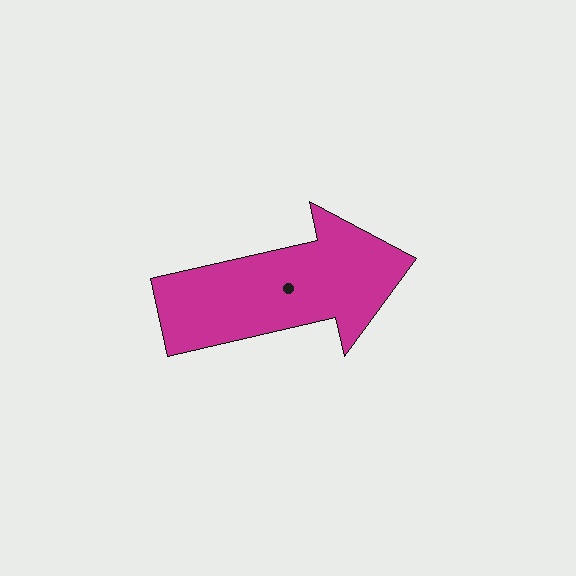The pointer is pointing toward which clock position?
Roughly 3 o'clock.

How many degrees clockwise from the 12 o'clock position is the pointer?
Approximately 77 degrees.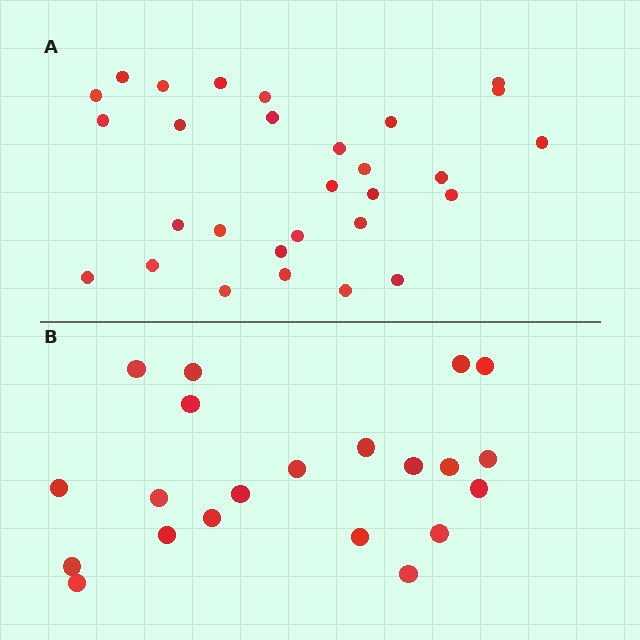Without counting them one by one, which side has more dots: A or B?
Region A (the top region) has more dots.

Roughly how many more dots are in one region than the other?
Region A has roughly 8 or so more dots than region B.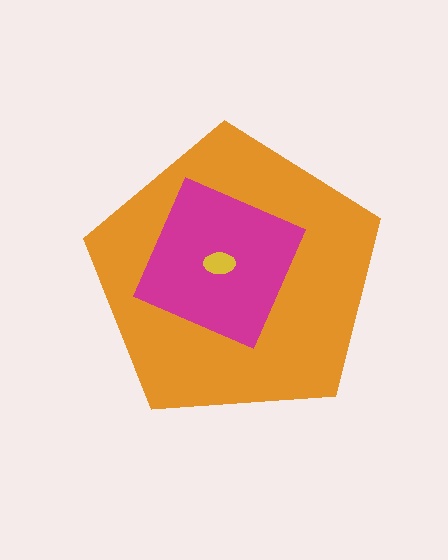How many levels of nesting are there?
3.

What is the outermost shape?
The orange pentagon.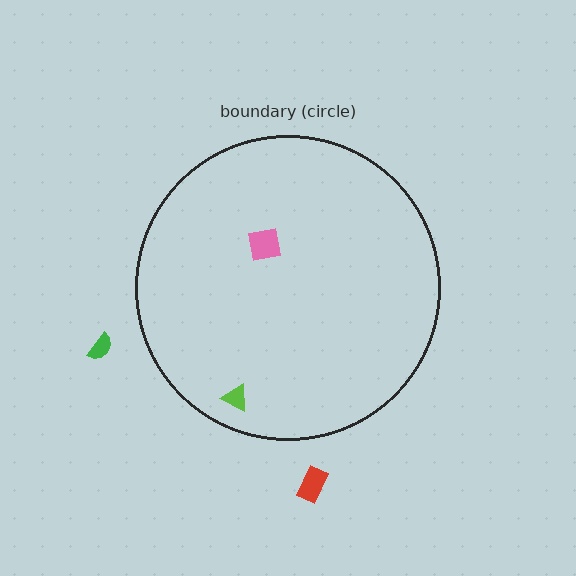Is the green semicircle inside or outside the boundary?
Outside.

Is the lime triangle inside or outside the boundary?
Inside.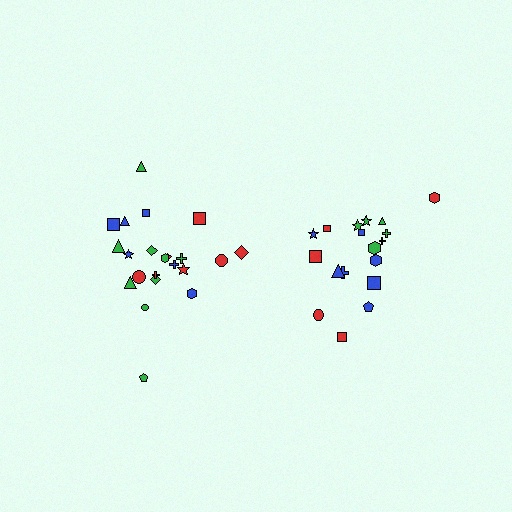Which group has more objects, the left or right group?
The left group.